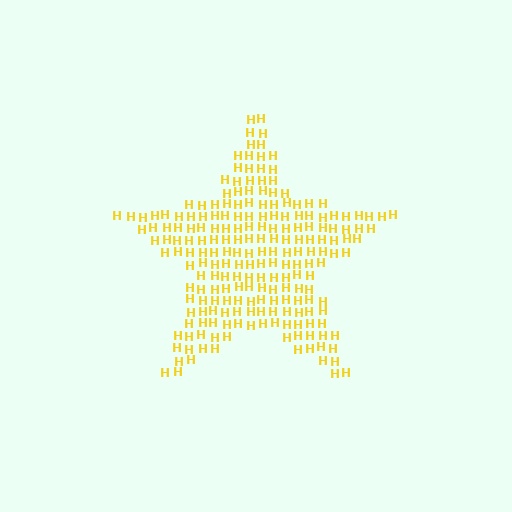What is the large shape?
The large shape is a star.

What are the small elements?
The small elements are letter H's.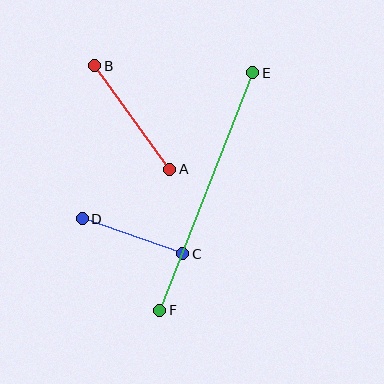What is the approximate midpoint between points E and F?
The midpoint is at approximately (206, 192) pixels.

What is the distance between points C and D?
The distance is approximately 106 pixels.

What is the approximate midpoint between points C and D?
The midpoint is at approximately (133, 236) pixels.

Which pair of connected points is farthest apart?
Points E and F are farthest apart.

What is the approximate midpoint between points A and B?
The midpoint is at approximately (132, 117) pixels.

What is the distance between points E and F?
The distance is approximately 255 pixels.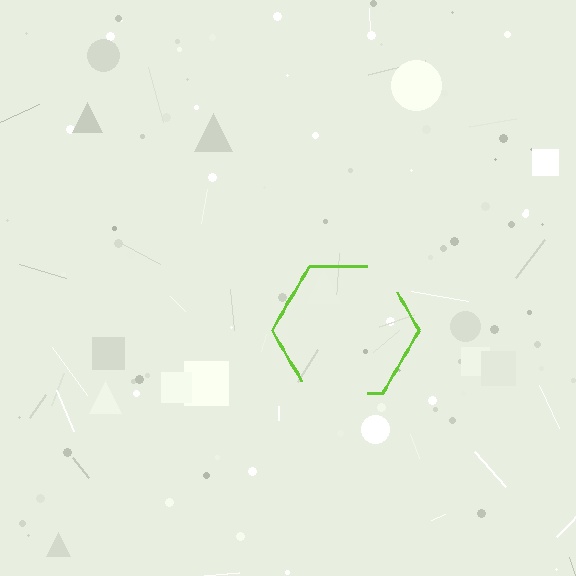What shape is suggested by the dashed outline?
The dashed outline suggests a hexagon.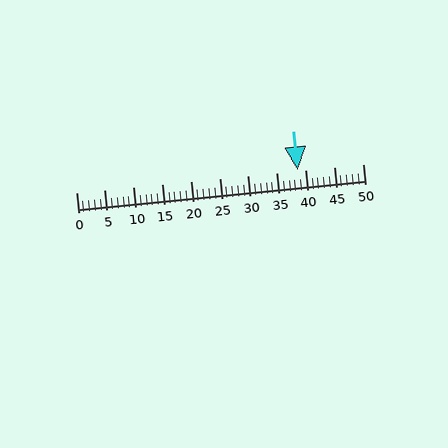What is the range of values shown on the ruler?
The ruler shows values from 0 to 50.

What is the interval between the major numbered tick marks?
The major tick marks are spaced 5 units apart.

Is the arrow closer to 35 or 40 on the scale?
The arrow is closer to 40.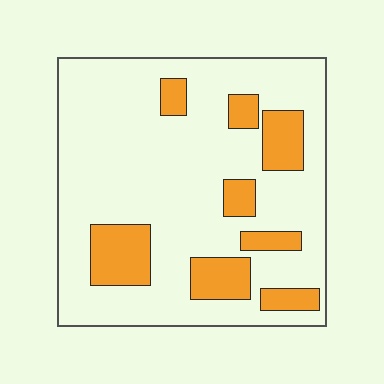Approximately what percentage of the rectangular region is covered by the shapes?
Approximately 20%.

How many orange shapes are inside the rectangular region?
8.